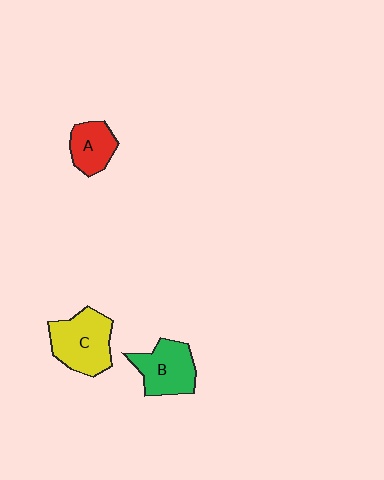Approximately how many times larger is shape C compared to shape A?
Approximately 1.6 times.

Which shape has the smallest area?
Shape A (red).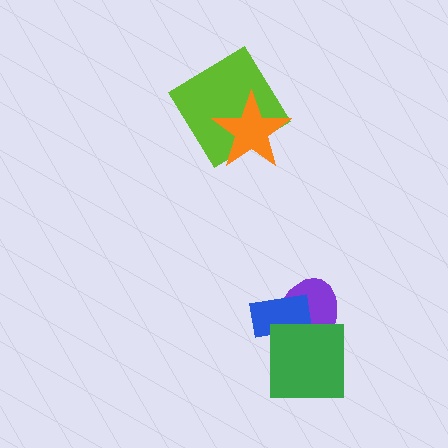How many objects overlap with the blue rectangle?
2 objects overlap with the blue rectangle.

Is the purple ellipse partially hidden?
Yes, it is partially covered by another shape.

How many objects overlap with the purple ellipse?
2 objects overlap with the purple ellipse.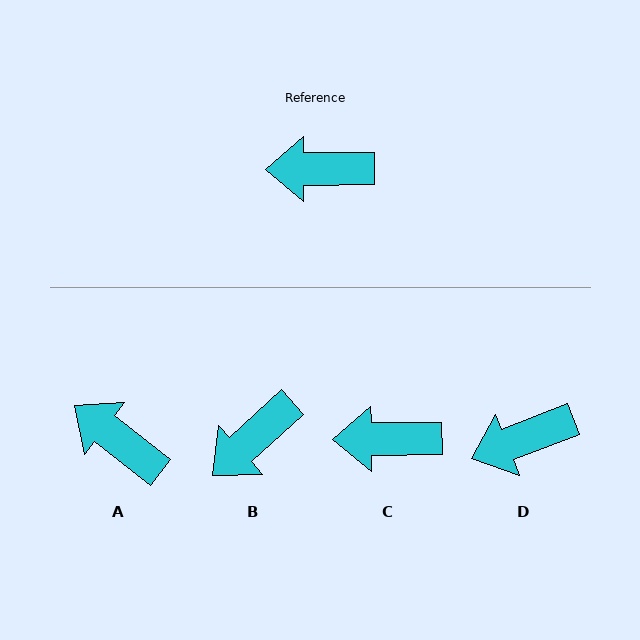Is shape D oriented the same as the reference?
No, it is off by about 21 degrees.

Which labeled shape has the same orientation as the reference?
C.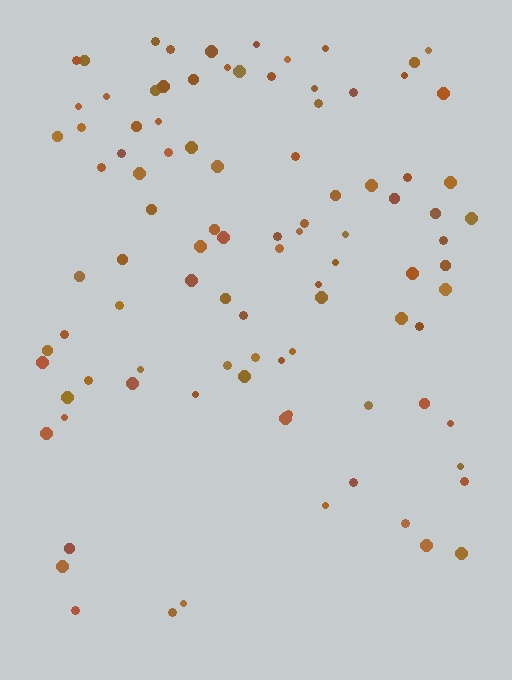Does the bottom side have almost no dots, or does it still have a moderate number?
Still a moderate number, just noticeably fewer than the top.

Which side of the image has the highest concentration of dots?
The top.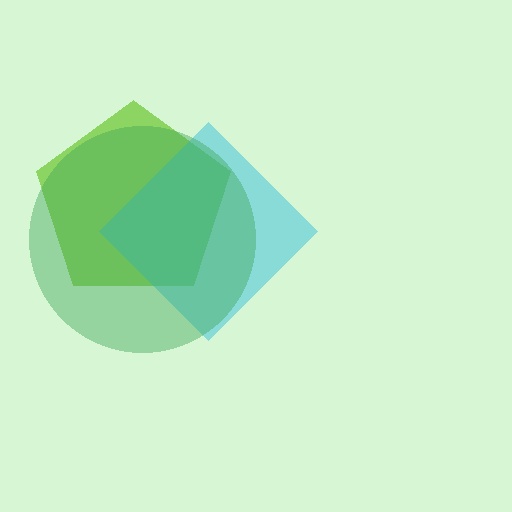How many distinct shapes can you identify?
There are 3 distinct shapes: a lime pentagon, a cyan diamond, a green circle.